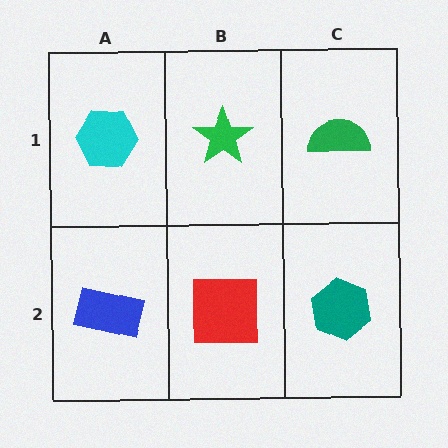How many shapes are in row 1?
3 shapes.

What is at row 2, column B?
A red square.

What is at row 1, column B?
A green star.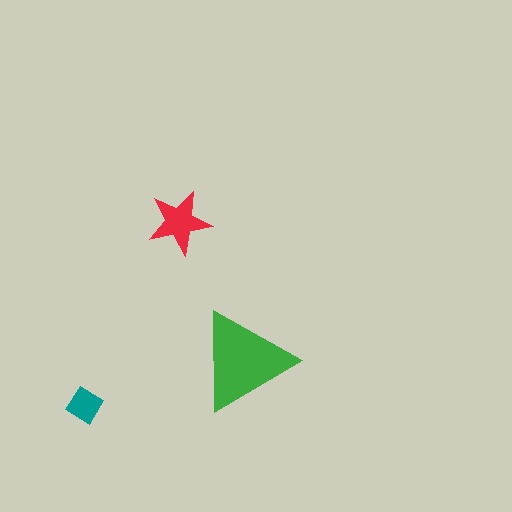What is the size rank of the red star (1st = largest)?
2nd.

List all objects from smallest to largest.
The teal diamond, the red star, the green triangle.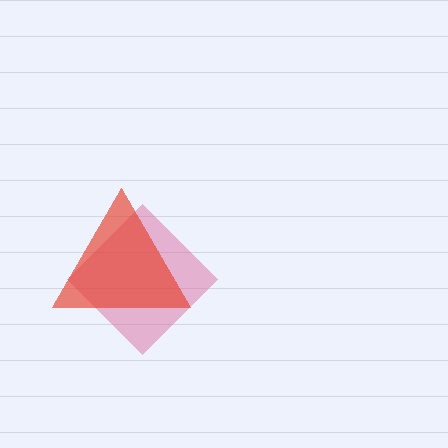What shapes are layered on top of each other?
The layered shapes are: a pink diamond, a red triangle.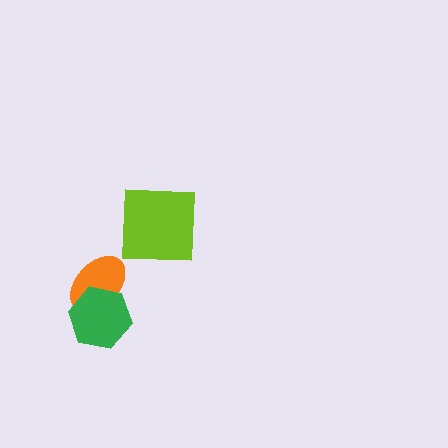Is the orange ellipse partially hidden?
Yes, it is partially covered by another shape.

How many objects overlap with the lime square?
0 objects overlap with the lime square.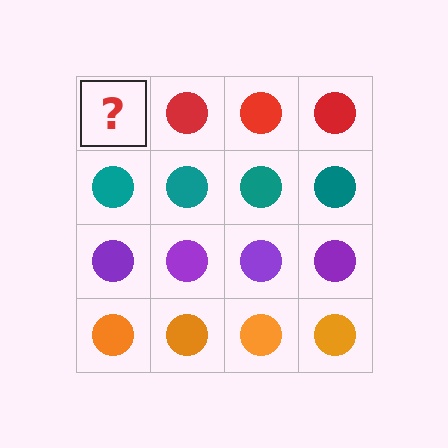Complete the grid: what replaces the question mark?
The question mark should be replaced with a red circle.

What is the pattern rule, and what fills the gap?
The rule is that each row has a consistent color. The gap should be filled with a red circle.